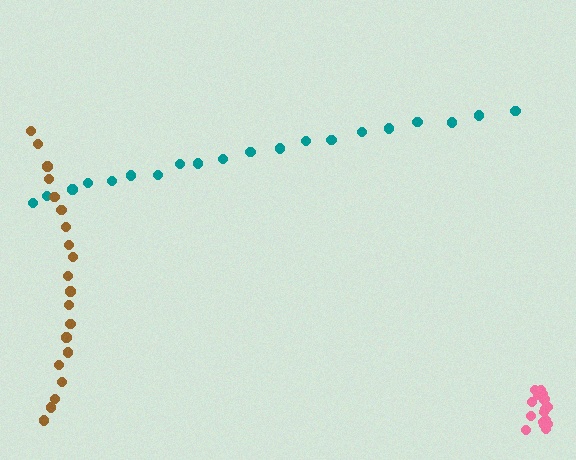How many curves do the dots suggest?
There are 3 distinct paths.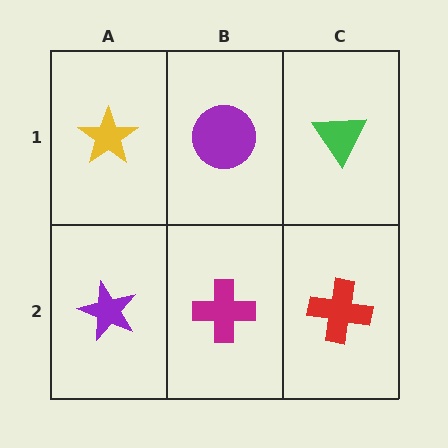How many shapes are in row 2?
3 shapes.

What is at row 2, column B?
A magenta cross.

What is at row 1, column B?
A purple circle.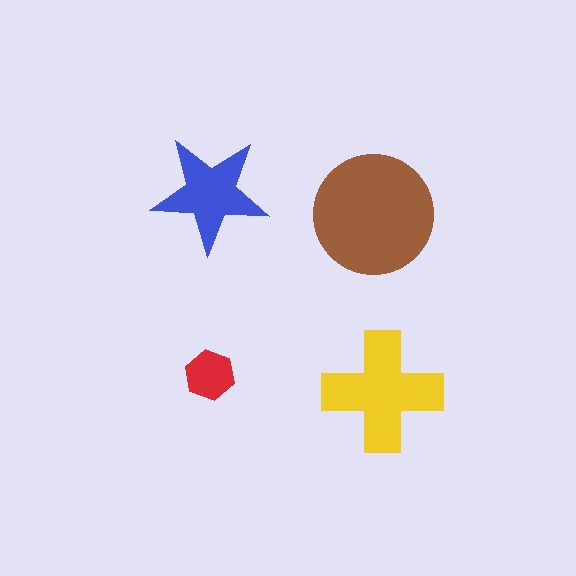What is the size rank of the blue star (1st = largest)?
3rd.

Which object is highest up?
The blue star is topmost.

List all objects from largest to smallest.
The brown circle, the yellow cross, the blue star, the red hexagon.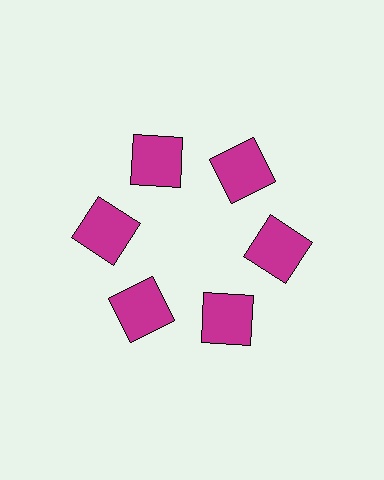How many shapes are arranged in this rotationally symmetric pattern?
There are 6 shapes, arranged in 6 groups of 1.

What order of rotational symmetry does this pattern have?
This pattern has 6-fold rotational symmetry.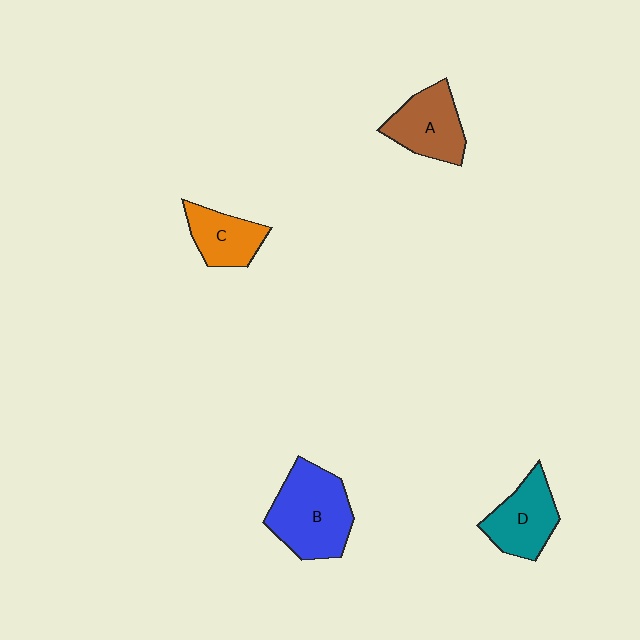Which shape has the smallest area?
Shape C (orange).